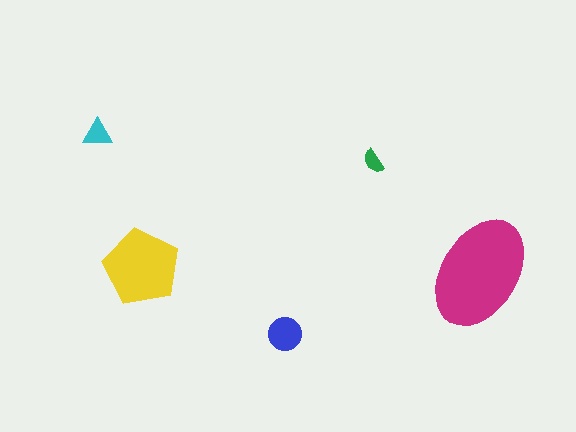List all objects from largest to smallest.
The magenta ellipse, the yellow pentagon, the blue circle, the cyan triangle, the green semicircle.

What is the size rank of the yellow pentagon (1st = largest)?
2nd.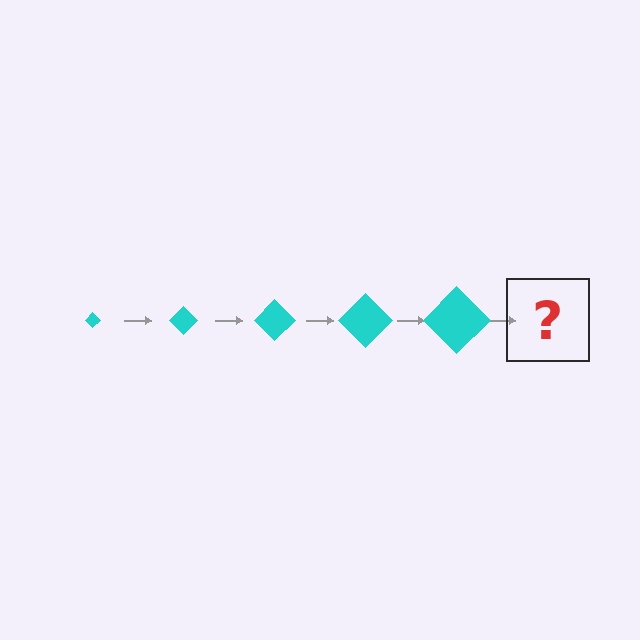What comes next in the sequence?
The next element should be a cyan diamond, larger than the previous one.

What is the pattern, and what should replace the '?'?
The pattern is that the diamond gets progressively larger each step. The '?' should be a cyan diamond, larger than the previous one.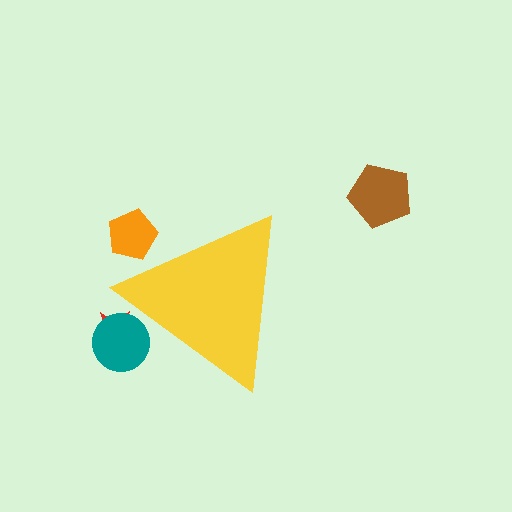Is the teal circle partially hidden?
Yes, the teal circle is partially hidden behind the yellow triangle.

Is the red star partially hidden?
Yes, the red star is partially hidden behind the yellow triangle.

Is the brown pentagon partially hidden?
No, the brown pentagon is fully visible.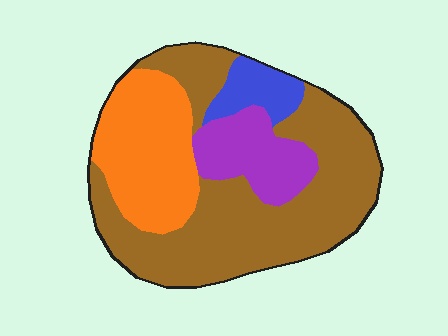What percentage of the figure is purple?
Purple takes up less than a sixth of the figure.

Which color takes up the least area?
Blue, at roughly 5%.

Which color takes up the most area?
Brown, at roughly 55%.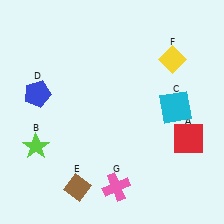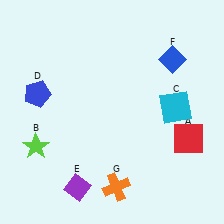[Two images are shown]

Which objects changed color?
E changed from brown to purple. F changed from yellow to blue. G changed from pink to orange.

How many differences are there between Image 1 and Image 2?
There are 3 differences between the two images.